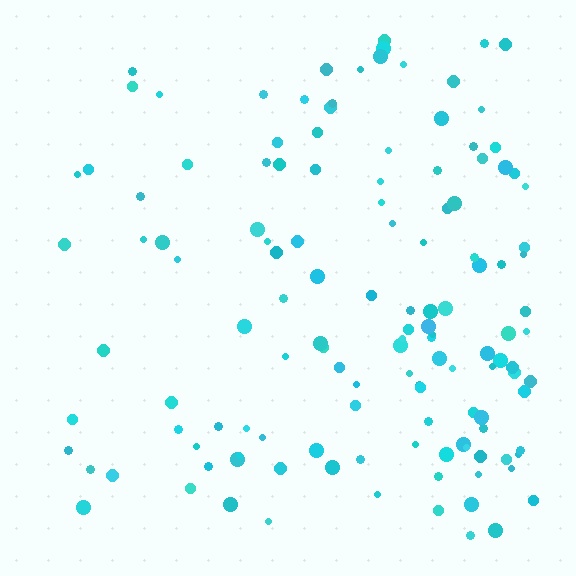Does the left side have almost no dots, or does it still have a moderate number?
Still a moderate number, just noticeably fewer than the right.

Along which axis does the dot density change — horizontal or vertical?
Horizontal.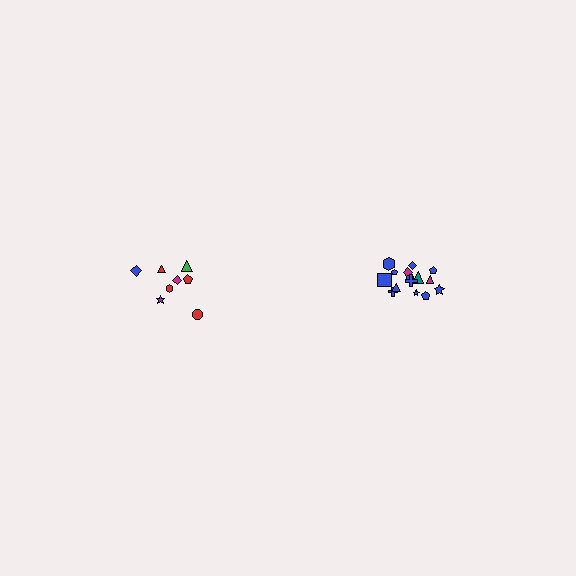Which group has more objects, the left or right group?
The right group.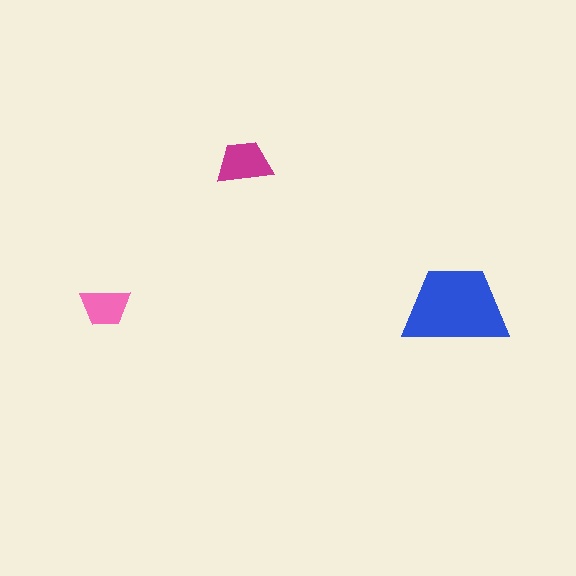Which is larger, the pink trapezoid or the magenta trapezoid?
The magenta one.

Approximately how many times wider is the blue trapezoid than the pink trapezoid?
About 2 times wider.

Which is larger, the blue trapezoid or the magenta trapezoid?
The blue one.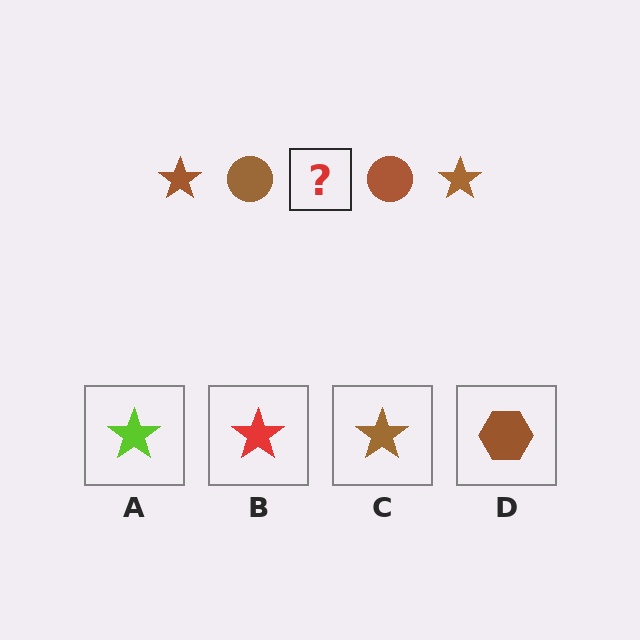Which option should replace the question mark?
Option C.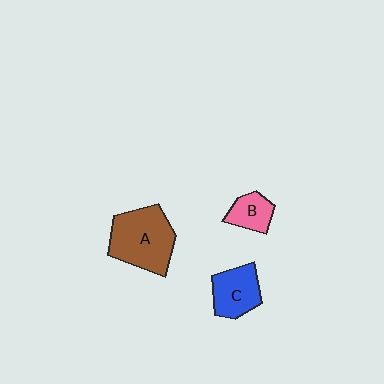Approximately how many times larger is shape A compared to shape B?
Approximately 2.4 times.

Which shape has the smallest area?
Shape B (pink).